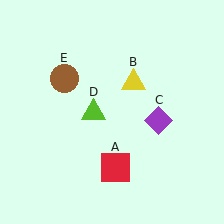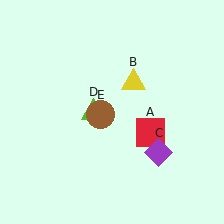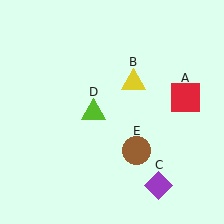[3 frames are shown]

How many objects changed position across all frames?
3 objects changed position: red square (object A), purple diamond (object C), brown circle (object E).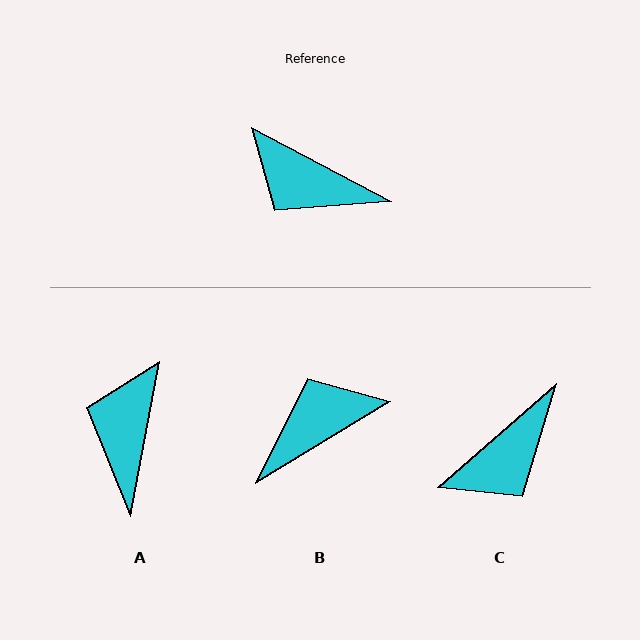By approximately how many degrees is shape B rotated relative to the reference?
Approximately 121 degrees clockwise.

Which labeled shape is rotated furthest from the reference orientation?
B, about 121 degrees away.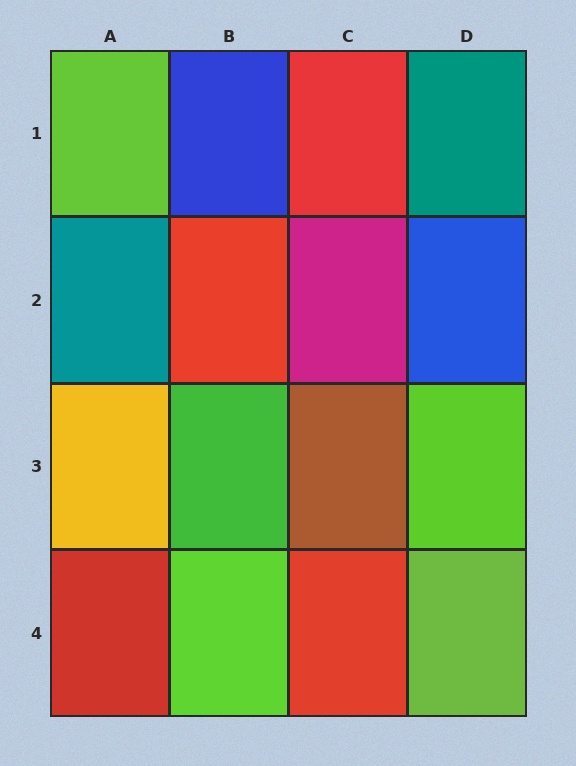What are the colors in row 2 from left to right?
Teal, red, magenta, blue.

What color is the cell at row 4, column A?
Red.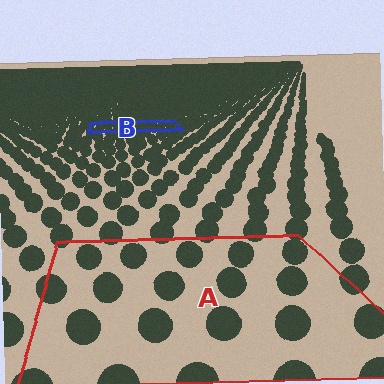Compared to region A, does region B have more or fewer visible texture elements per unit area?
Region B has more texture elements per unit area — they are packed more densely because it is farther away.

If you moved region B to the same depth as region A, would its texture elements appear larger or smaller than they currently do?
They would appear larger. At a closer depth, the same texture elements are projected at a bigger on-screen size.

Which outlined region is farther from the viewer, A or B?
Region B is farther from the viewer — the texture elements inside it appear smaller and more densely packed.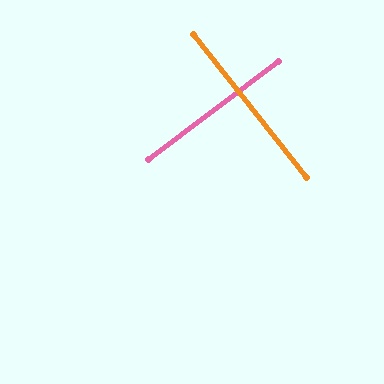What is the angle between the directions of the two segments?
Approximately 88 degrees.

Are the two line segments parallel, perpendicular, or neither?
Perpendicular — they meet at approximately 88°.